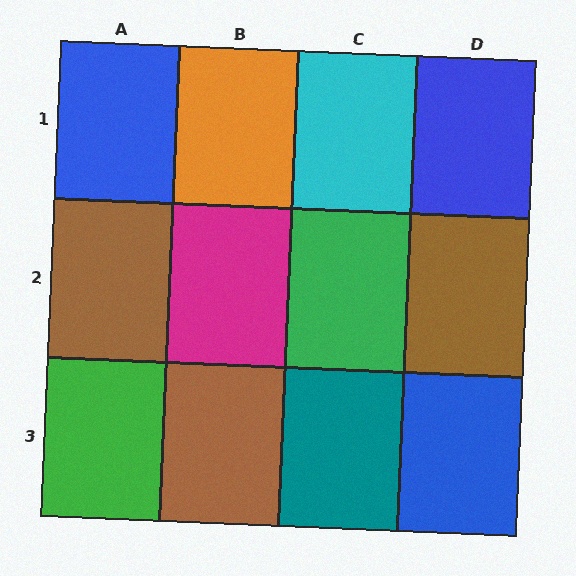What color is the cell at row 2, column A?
Brown.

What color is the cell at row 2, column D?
Brown.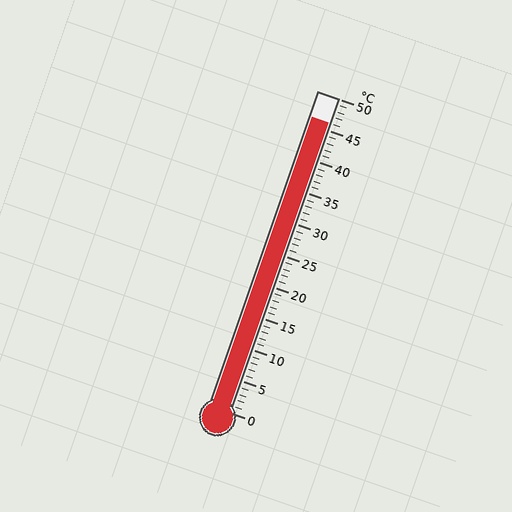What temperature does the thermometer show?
The thermometer shows approximately 46°C.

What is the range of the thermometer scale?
The thermometer scale ranges from 0°C to 50°C.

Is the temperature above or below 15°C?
The temperature is above 15°C.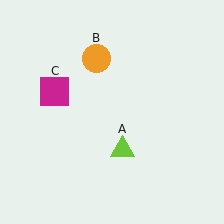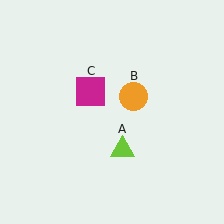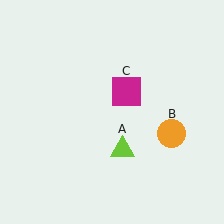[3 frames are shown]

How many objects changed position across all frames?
2 objects changed position: orange circle (object B), magenta square (object C).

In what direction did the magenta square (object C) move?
The magenta square (object C) moved right.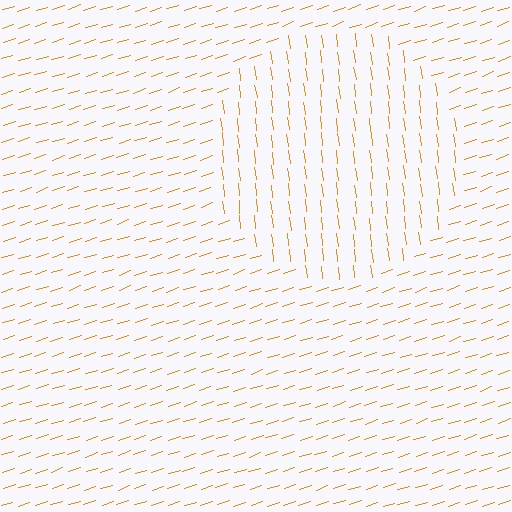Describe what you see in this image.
The image is filled with small orange line segments. A circle region in the image has lines oriented differently from the surrounding lines, creating a visible texture boundary.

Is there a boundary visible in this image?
Yes, there is a texture boundary formed by a change in line orientation.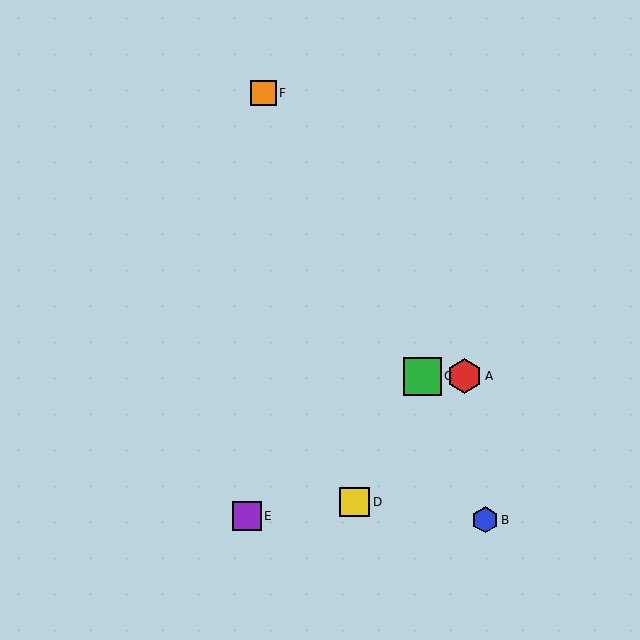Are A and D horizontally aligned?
No, A is at y≈376 and D is at y≈502.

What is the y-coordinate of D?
Object D is at y≈502.